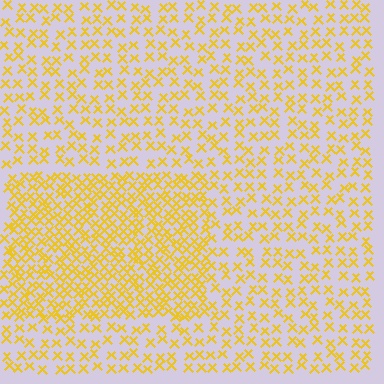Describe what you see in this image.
The image contains small yellow elements arranged at two different densities. A rectangle-shaped region is visible where the elements are more densely packed than the surrounding area.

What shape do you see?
I see a rectangle.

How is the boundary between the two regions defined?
The boundary is defined by a change in element density (approximately 2.0x ratio). All elements are the same color, size, and shape.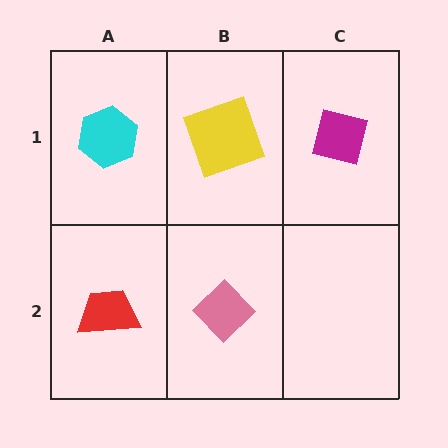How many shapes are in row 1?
3 shapes.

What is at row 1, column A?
A cyan hexagon.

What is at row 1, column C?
A magenta square.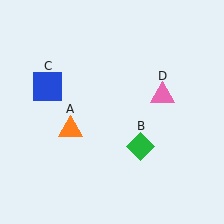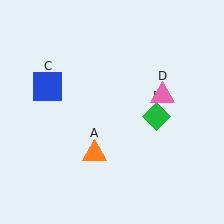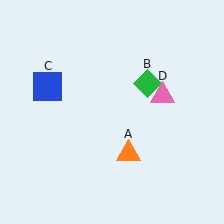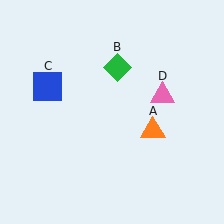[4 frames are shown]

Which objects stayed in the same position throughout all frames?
Blue square (object C) and pink triangle (object D) remained stationary.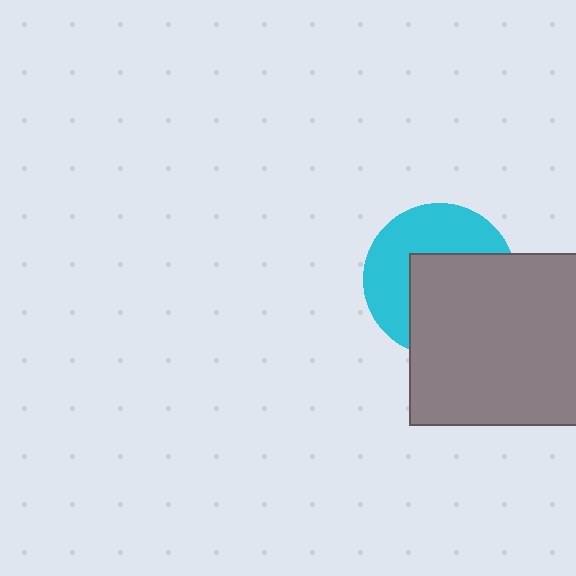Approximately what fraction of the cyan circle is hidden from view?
Roughly 52% of the cyan circle is hidden behind the gray square.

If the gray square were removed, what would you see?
You would see the complete cyan circle.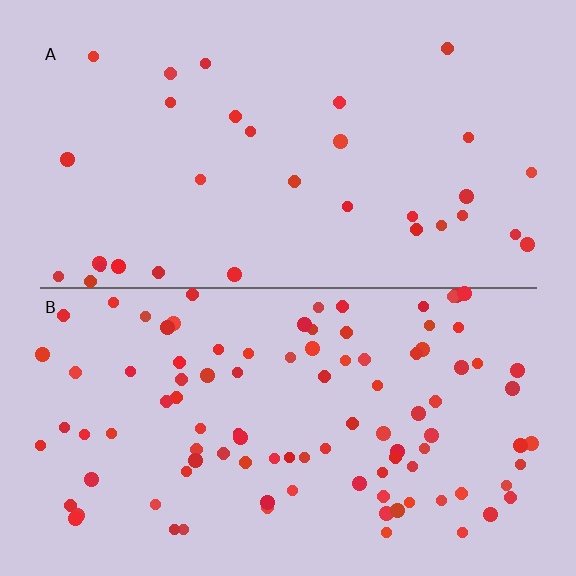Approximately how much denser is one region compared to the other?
Approximately 3.1× — region B over region A.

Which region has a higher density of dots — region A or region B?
B (the bottom).